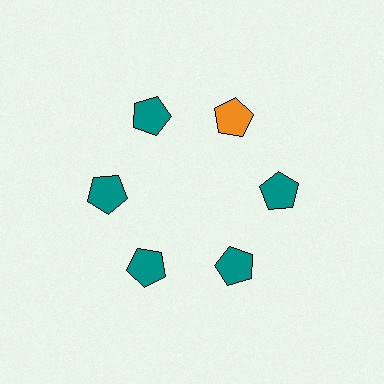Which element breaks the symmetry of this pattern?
The orange pentagon at roughly the 1 o'clock position breaks the symmetry. All other shapes are teal pentagons.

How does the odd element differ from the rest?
It has a different color: orange instead of teal.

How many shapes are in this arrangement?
There are 6 shapes arranged in a ring pattern.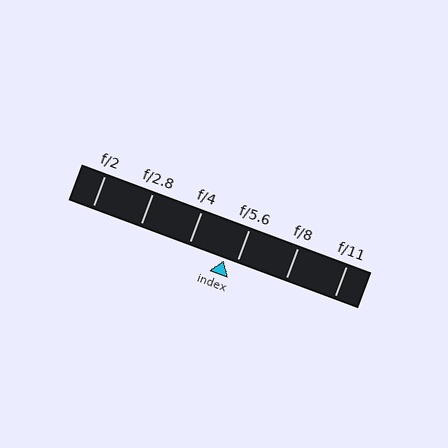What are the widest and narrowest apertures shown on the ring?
The widest aperture shown is f/2 and the narrowest is f/11.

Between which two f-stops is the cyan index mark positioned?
The index mark is between f/4 and f/5.6.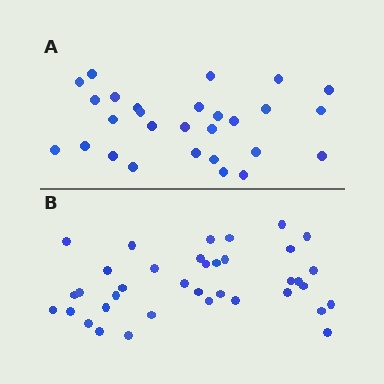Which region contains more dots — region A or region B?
Region B (the bottom region) has more dots.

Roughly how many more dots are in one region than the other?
Region B has roughly 8 or so more dots than region A.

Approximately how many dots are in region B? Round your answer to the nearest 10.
About 40 dots. (The exact count is 37, which rounds to 40.)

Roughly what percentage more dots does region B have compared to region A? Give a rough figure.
About 30% more.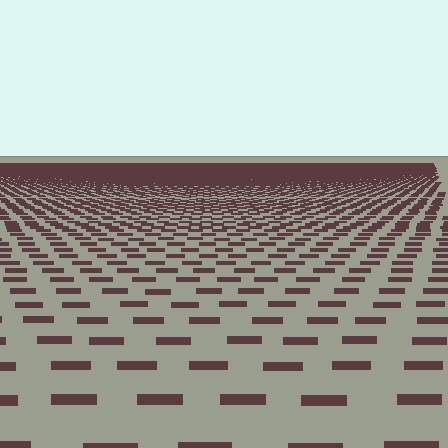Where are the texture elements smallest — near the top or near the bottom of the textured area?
Near the top.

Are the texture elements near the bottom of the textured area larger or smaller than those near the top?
Larger. Near the bottom, elements are closer to the viewer and appear at a bigger on-screen size.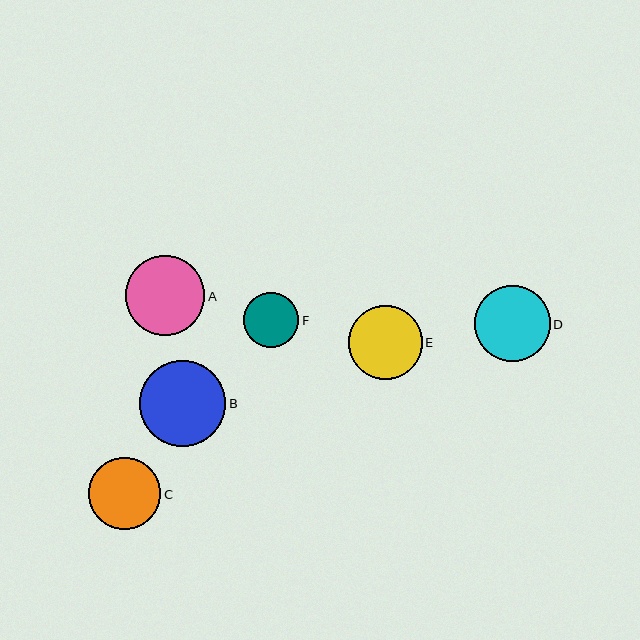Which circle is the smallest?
Circle F is the smallest with a size of approximately 55 pixels.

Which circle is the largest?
Circle B is the largest with a size of approximately 86 pixels.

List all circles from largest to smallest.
From largest to smallest: B, A, D, E, C, F.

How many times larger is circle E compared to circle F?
Circle E is approximately 1.3 times the size of circle F.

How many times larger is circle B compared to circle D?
Circle B is approximately 1.1 times the size of circle D.